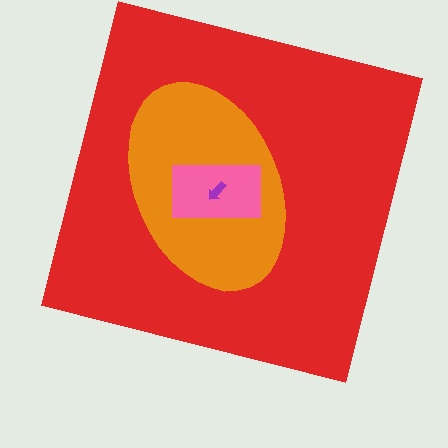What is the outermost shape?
The red square.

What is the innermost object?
The purple arrow.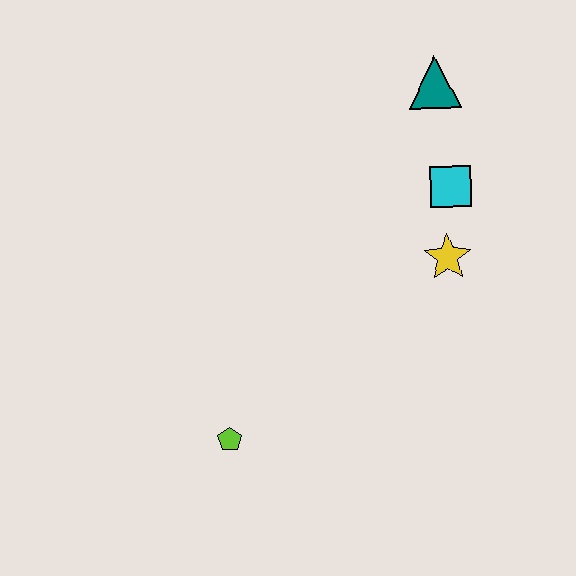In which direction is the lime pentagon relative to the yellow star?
The lime pentagon is to the left of the yellow star.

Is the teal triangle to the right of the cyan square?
No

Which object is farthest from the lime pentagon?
The teal triangle is farthest from the lime pentagon.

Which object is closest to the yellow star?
The cyan square is closest to the yellow star.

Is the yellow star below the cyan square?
Yes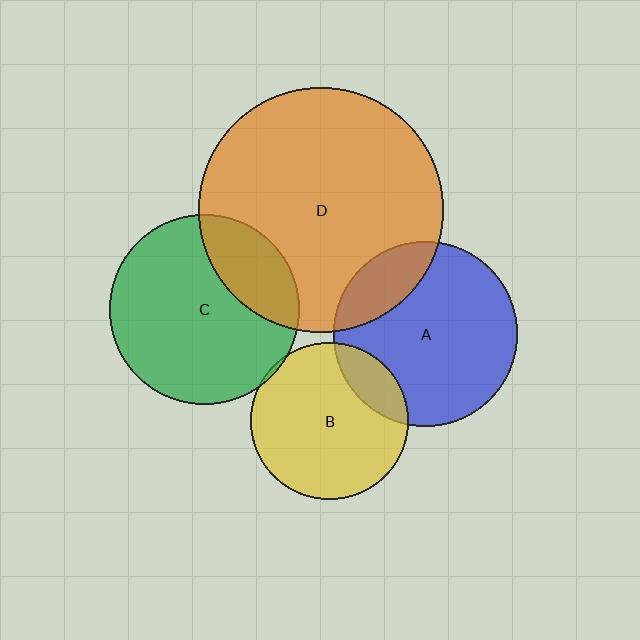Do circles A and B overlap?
Yes.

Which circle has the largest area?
Circle D (orange).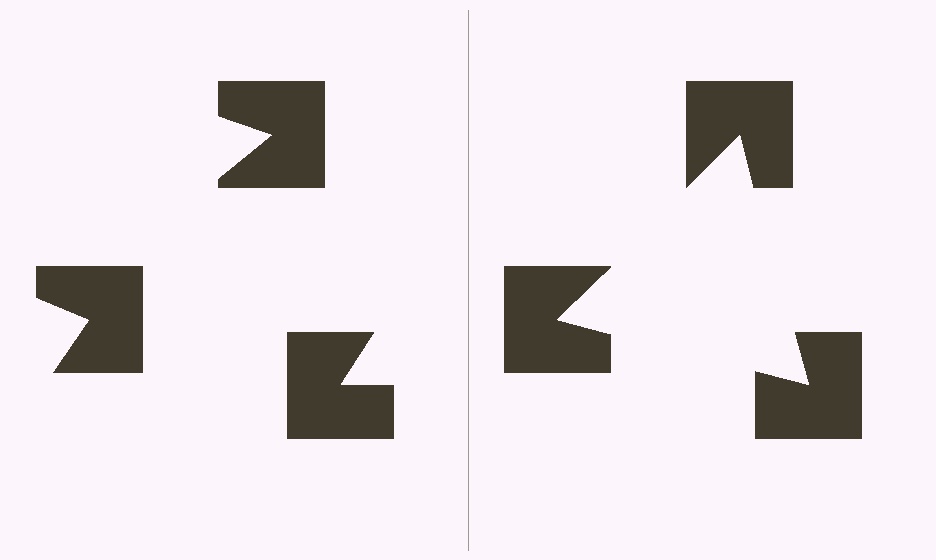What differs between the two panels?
The notched squares are positioned identically on both sides; only the wedge orientations differ. On the right they align to a triangle; on the left they are misaligned.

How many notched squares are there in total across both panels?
6 — 3 on each side.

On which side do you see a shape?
An illusory triangle appears on the right side. On the left side the wedge cuts are rotated, so no coherent shape forms.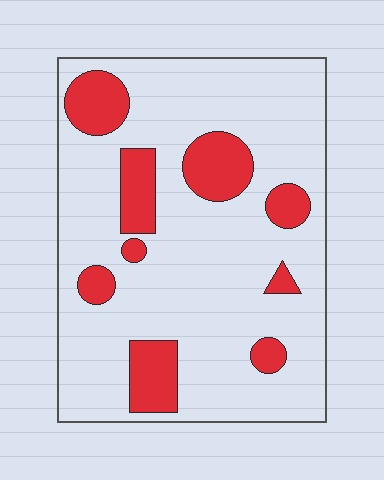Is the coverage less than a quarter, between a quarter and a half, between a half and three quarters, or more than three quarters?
Less than a quarter.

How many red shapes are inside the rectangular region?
9.